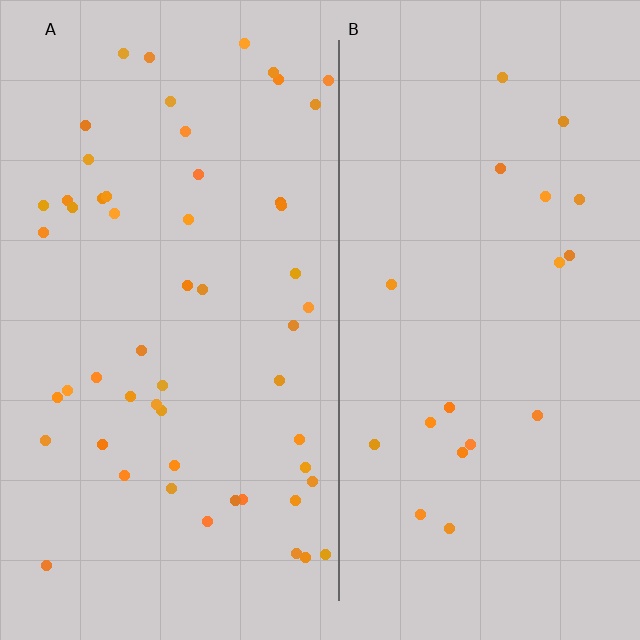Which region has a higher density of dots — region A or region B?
A (the left).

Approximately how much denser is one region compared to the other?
Approximately 2.9× — region A over region B.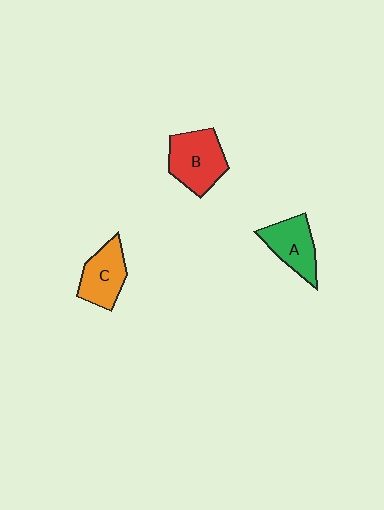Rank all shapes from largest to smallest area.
From largest to smallest: B (red), A (green), C (orange).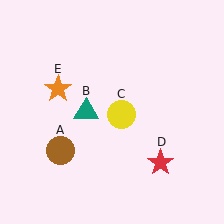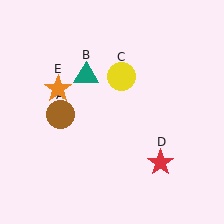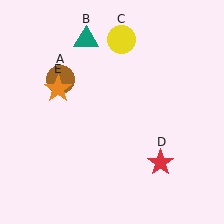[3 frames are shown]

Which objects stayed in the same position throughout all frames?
Red star (object D) and orange star (object E) remained stationary.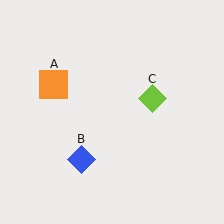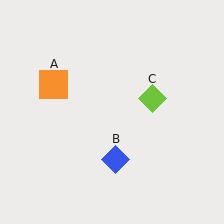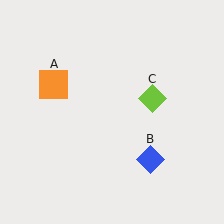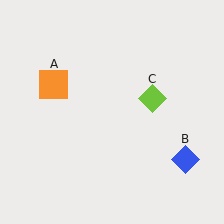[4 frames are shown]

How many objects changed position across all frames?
1 object changed position: blue diamond (object B).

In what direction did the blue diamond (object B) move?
The blue diamond (object B) moved right.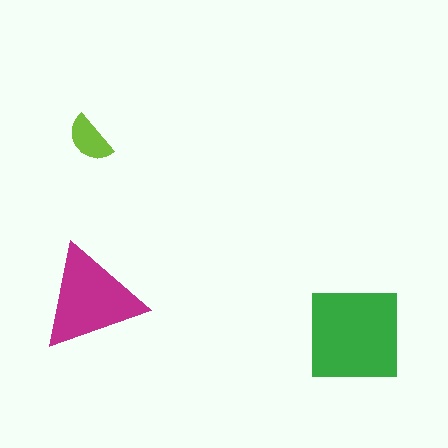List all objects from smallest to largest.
The lime semicircle, the magenta triangle, the green square.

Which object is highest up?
The lime semicircle is topmost.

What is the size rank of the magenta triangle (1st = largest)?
2nd.